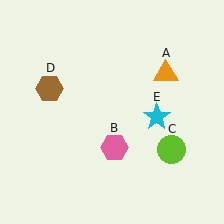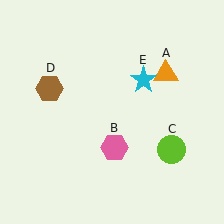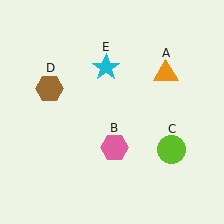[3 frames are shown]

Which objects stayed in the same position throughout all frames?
Orange triangle (object A) and pink hexagon (object B) and lime circle (object C) and brown hexagon (object D) remained stationary.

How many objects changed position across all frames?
1 object changed position: cyan star (object E).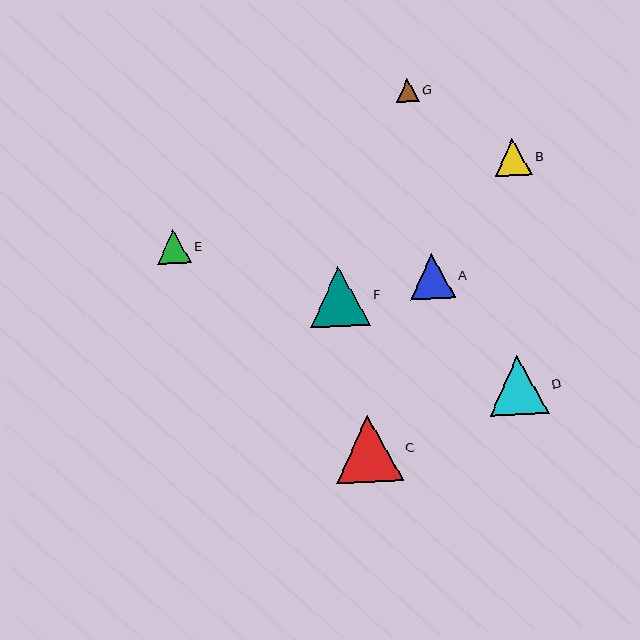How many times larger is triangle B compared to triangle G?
Triangle B is approximately 1.6 times the size of triangle G.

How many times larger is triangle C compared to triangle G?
Triangle C is approximately 2.9 times the size of triangle G.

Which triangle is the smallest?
Triangle G is the smallest with a size of approximately 23 pixels.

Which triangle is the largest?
Triangle C is the largest with a size of approximately 67 pixels.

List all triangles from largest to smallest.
From largest to smallest: C, F, D, A, B, E, G.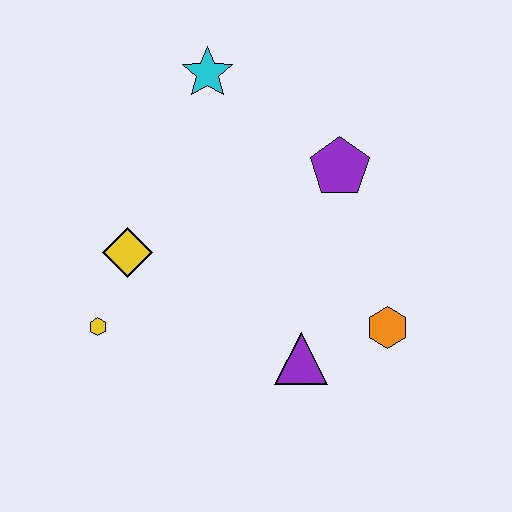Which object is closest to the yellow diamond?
The yellow hexagon is closest to the yellow diamond.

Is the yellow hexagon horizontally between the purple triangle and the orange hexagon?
No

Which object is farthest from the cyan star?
The orange hexagon is farthest from the cyan star.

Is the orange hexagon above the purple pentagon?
No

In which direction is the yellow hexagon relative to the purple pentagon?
The yellow hexagon is to the left of the purple pentagon.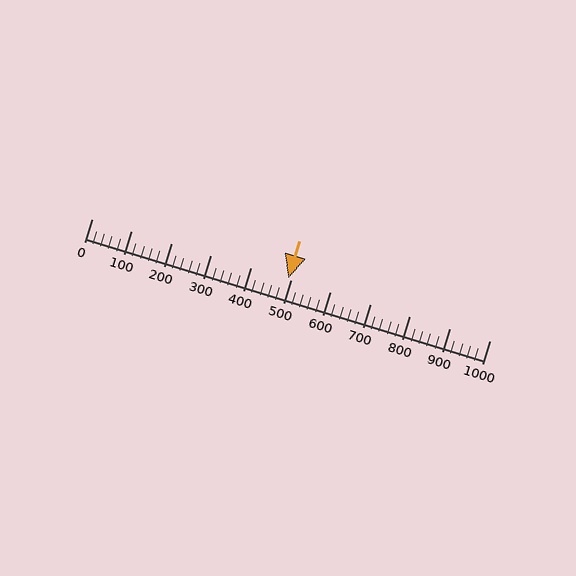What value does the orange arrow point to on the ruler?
The orange arrow points to approximately 493.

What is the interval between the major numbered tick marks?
The major tick marks are spaced 100 units apart.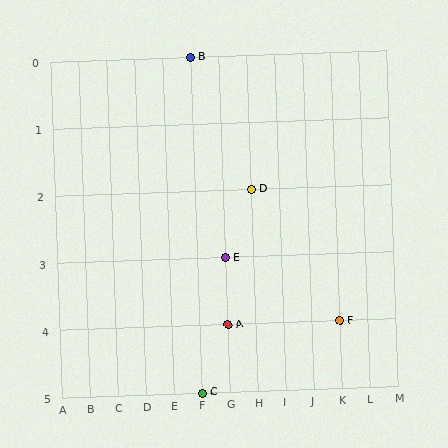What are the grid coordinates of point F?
Point F is at grid coordinates (K, 4).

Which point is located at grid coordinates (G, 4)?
Point A is at (G, 4).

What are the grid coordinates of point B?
Point B is at grid coordinates (F, 0).